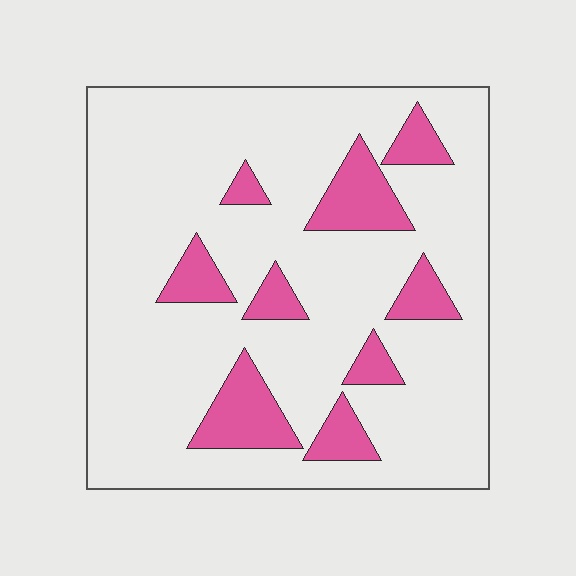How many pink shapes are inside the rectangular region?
9.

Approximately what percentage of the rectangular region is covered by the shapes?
Approximately 15%.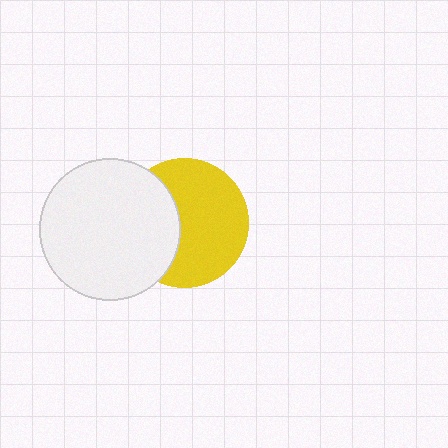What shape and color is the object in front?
The object in front is a white circle.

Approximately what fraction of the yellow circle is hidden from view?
Roughly 37% of the yellow circle is hidden behind the white circle.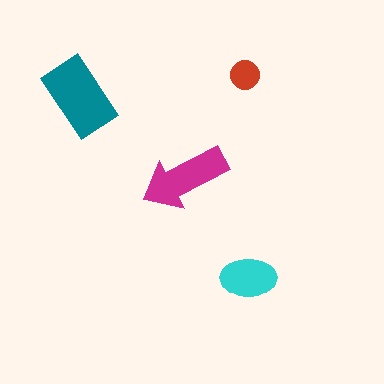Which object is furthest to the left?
The teal rectangle is leftmost.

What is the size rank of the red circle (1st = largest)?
4th.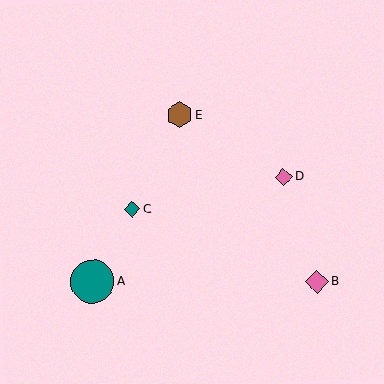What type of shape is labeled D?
Shape D is a pink diamond.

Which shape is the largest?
The teal circle (labeled A) is the largest.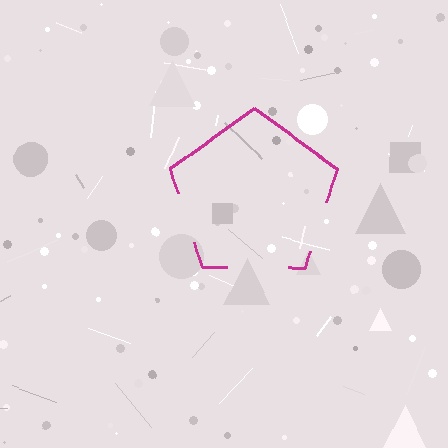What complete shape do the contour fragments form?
The contour fragments form a pentagon.